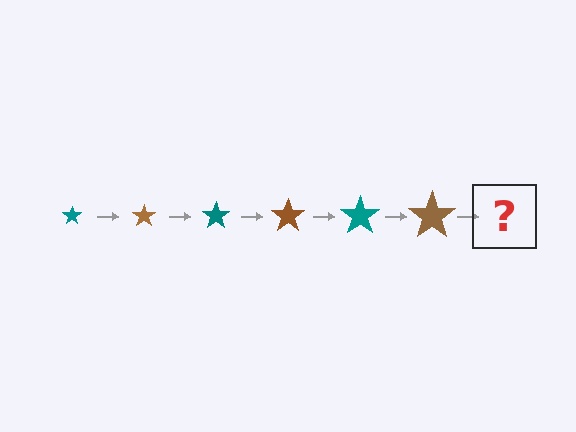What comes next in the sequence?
The next element should be a teal star, larger than the previous one.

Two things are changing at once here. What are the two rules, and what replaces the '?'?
The two rules are that the star grows larger each step and the color cycles through teal and brown. The '?' should be a teal star, larger than the previous one.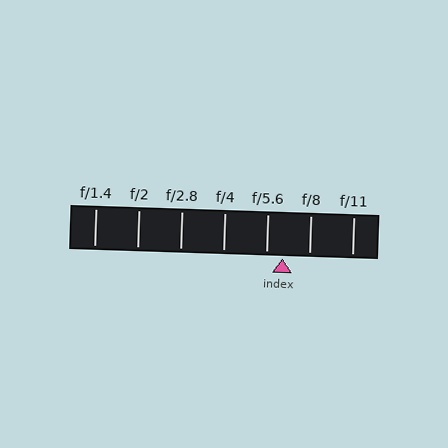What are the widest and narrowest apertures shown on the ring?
The widest aperture shown is f/1.4 and the narrowest is f/11.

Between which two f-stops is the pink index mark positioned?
The index mark is between f/5.6 and f/8.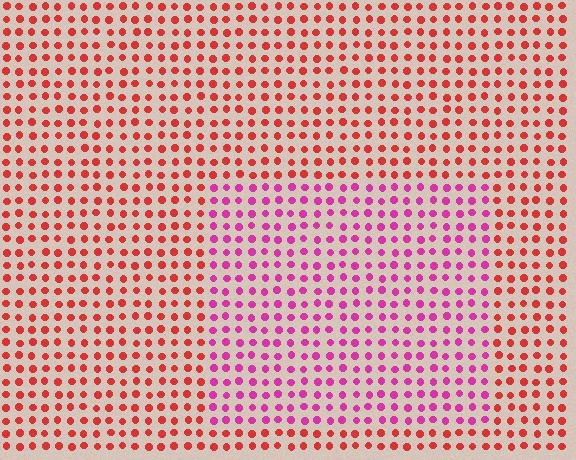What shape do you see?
I see a rectangle.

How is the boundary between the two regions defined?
The boundary is defined purely by a slight shift in hue (about 42 degrees). Spacing, size, and orientation are identical on both sides.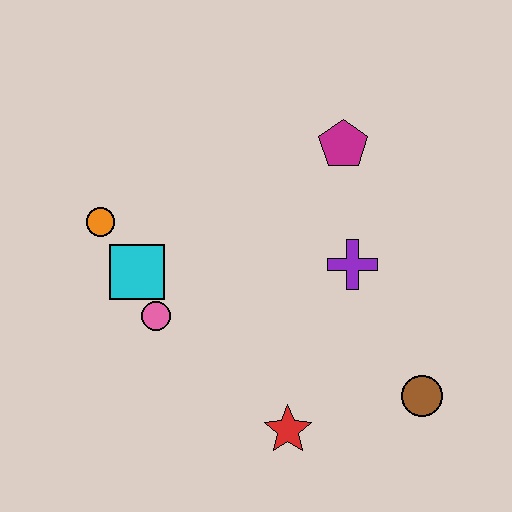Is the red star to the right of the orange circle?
Yes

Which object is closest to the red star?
The brown circle is closest to the red star.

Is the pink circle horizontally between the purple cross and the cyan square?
Yes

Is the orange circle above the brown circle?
Yes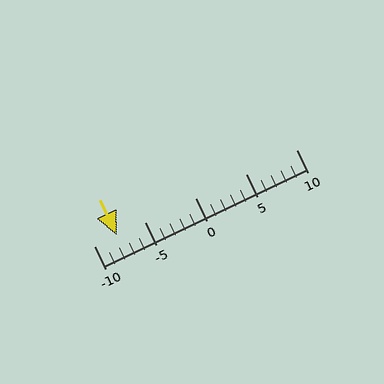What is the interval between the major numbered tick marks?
The major tick marks are spaced 5 units apart.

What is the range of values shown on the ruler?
The ruler shows values from -10 to 10.